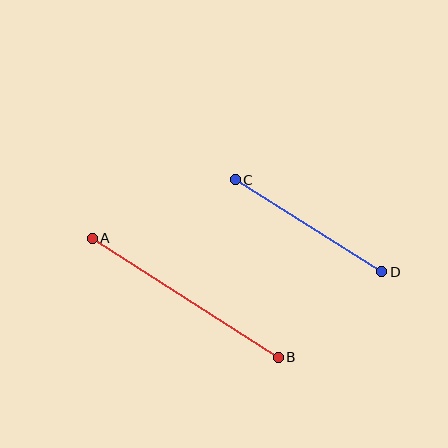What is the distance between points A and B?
The distance is approximately 221 pixels.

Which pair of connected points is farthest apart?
Points A and B are farthest apart.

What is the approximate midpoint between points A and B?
The midpoint is at approximately (185, 298) pixels.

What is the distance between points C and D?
The distance is approximately 173 pixels.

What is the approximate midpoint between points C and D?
The midpoint is at approximately (309, 226) pixels.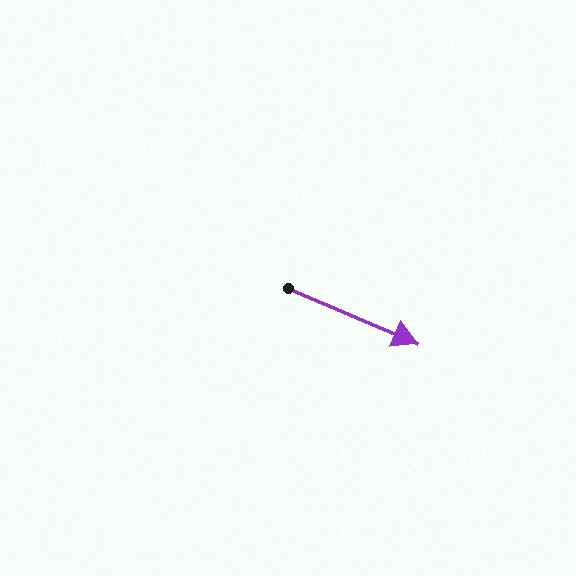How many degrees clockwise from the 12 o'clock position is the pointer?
Approximately 113 degrees.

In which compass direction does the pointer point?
Southeast.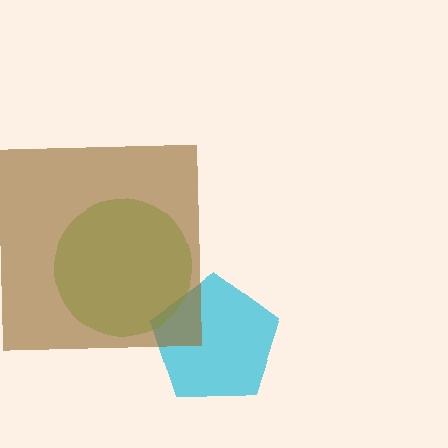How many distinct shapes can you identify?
There are 3 distinct shapes: a cyan pentagon, a lime circle, a brown square.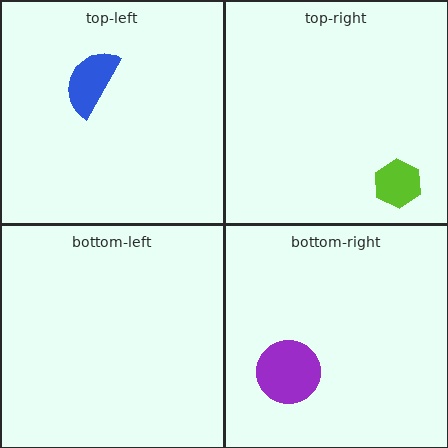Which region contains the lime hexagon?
The top-right region.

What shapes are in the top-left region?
The blue semicircle.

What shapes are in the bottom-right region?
The purple circle.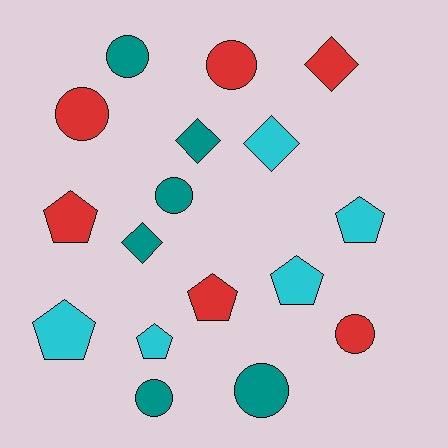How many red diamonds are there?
There is 1 red diamond.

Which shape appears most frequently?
Circle, with 7 objects.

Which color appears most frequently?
Teal, with 6 objects.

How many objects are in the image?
There are 17 objects.